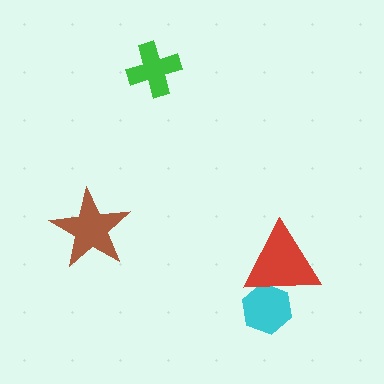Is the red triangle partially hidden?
No, no other shape covers it.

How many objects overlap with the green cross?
0 objects overlap with the green cross.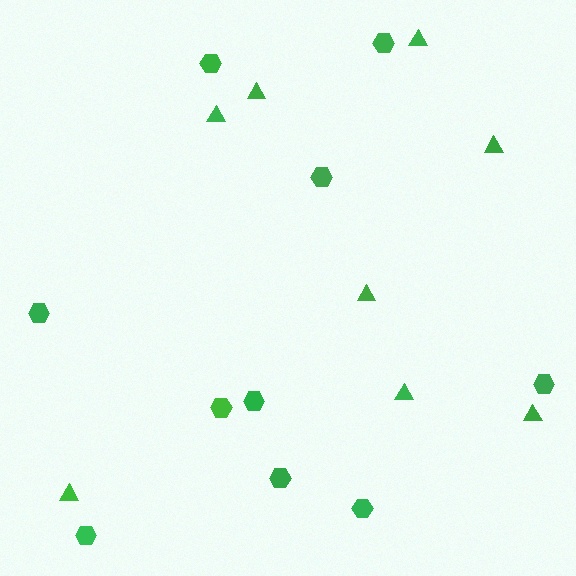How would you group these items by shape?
There are 2 groups: one group of triangles (8) and one group of hexagons (10).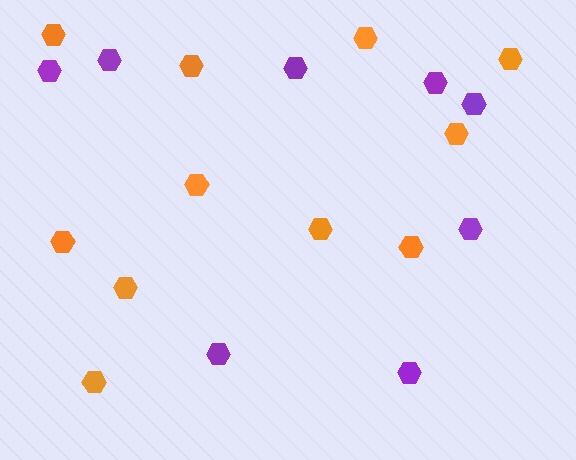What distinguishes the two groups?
There are 2 groups: one group of purple hexagons (8) and one group of orange hexagons (11).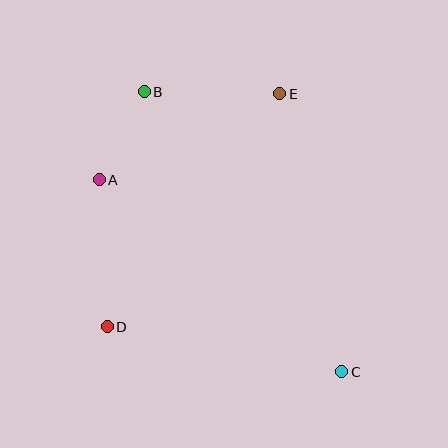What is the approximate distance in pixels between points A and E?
The distance between A and E is approximately 200 pixels.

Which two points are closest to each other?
Points A and B are closest to each other.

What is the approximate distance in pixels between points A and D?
The distance between A and D is approximately 147 pixels.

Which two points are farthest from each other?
Points B and C are farthest from each other.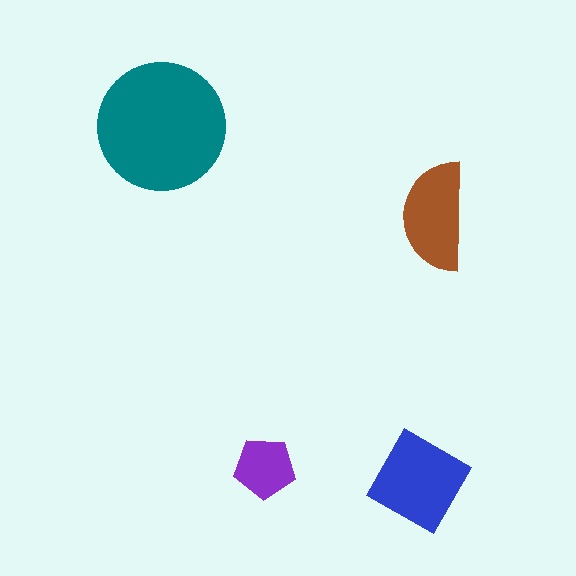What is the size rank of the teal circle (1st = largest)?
1st.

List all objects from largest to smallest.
The teal circle, the blue square, the brown semicircle, the purple pentagon.